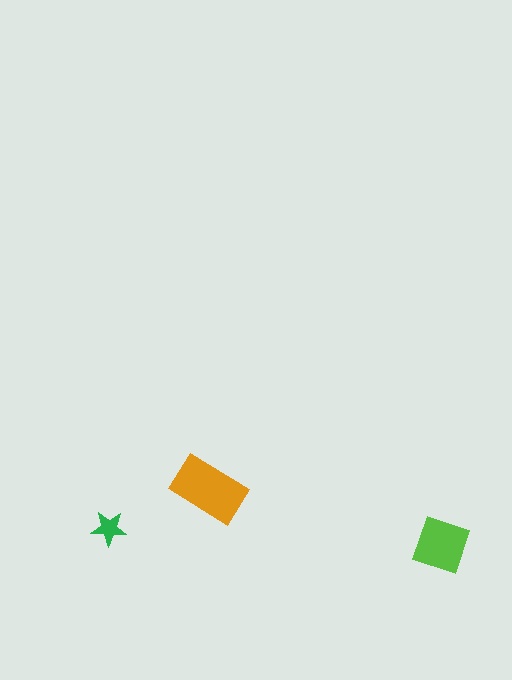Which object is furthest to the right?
The lime diamond is rightmost.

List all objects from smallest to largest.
The green star, the lime diamond, the orange rectangle.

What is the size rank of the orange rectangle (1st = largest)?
1st.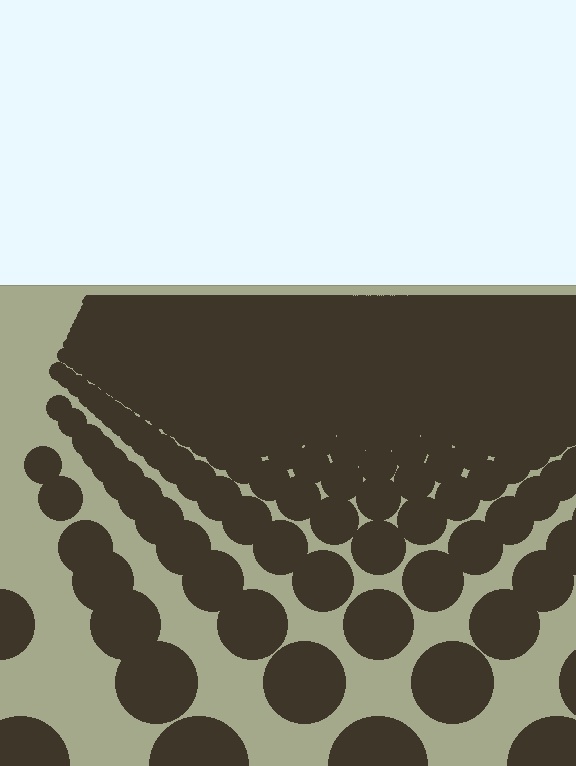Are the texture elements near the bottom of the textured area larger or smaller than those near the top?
Larger. Near the bottom, elements are closer to the viewer and appear at a bigger on-screen size.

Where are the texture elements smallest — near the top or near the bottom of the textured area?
Near the top.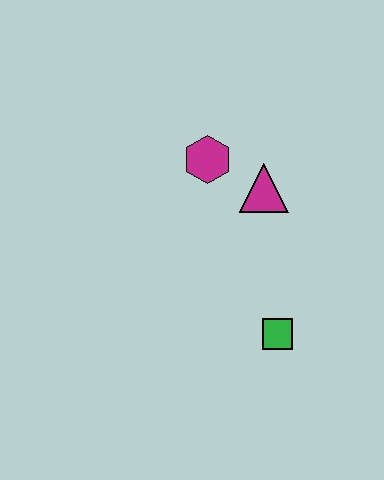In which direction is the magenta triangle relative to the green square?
The magenta triangle is above the green square.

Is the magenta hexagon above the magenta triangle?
Yes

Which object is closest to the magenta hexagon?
The magenta triangle is closest to the magenta hexagon.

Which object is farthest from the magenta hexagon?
The green square is farthest from the magenta hexagon.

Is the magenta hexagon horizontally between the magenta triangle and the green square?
No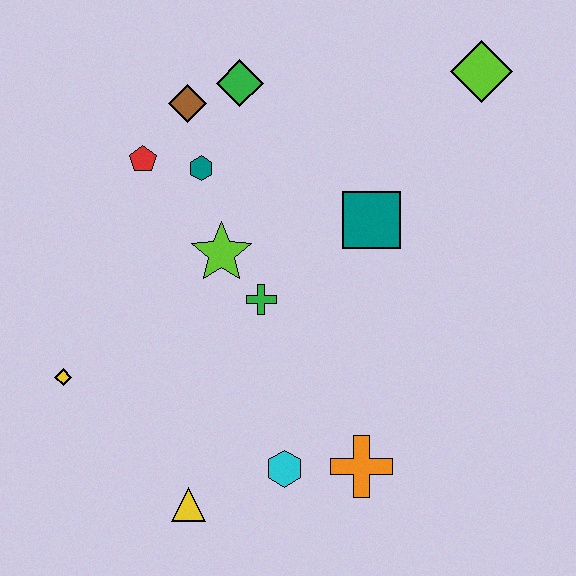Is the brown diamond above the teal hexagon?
Yes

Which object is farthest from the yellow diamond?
The lime diamond is farthest from the yellow diamond.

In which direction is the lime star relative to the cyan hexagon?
The lime star is above the cyan hexagon.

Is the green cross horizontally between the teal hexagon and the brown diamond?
No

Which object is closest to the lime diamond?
The teal square is closest to the lime diamond.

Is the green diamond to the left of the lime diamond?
Yes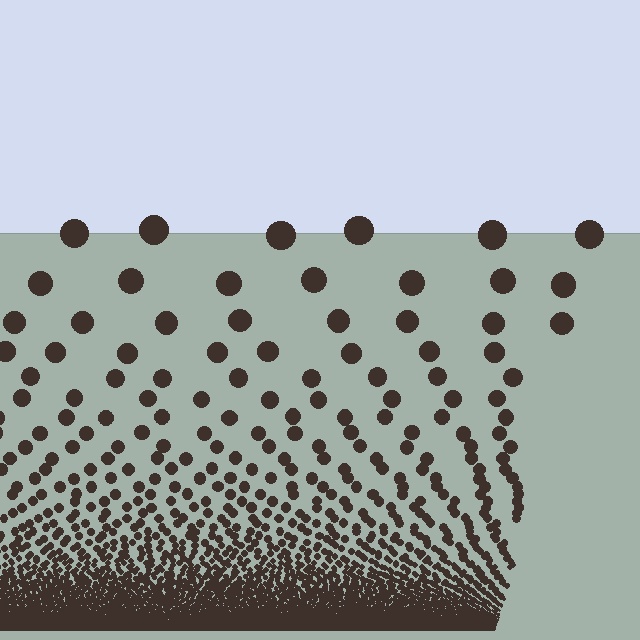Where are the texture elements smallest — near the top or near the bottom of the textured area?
Near the bottom.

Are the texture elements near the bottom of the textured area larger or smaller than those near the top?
Smaller. The gradient is inverted — elements near the bottom are smaller and denser.